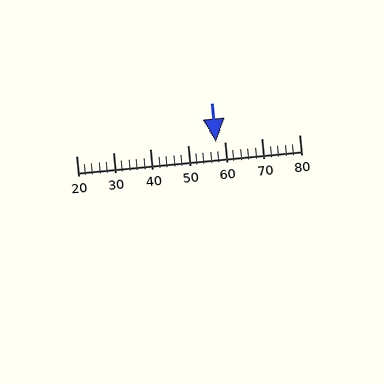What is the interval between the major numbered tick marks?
The major tick marks are spaced 10 units apart.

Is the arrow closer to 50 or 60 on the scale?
The arrow is closer to 60.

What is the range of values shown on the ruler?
The ruler shows values from 20 to 80.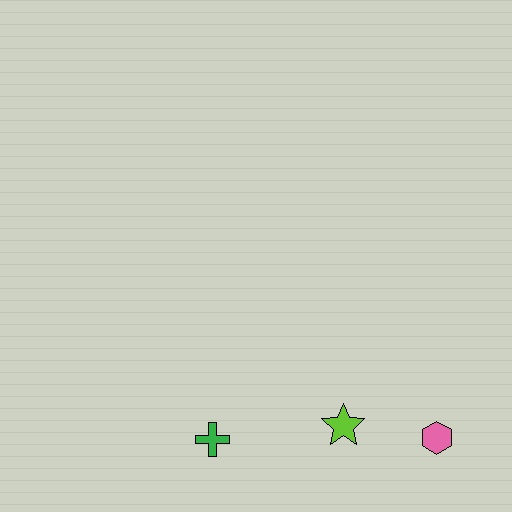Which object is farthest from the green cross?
The pink hexagon is farthest from the green cross.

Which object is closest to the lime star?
The pink hexagon is closest to the lime star.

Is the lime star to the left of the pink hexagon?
Yes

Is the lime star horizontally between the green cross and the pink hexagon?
Yes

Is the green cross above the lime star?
No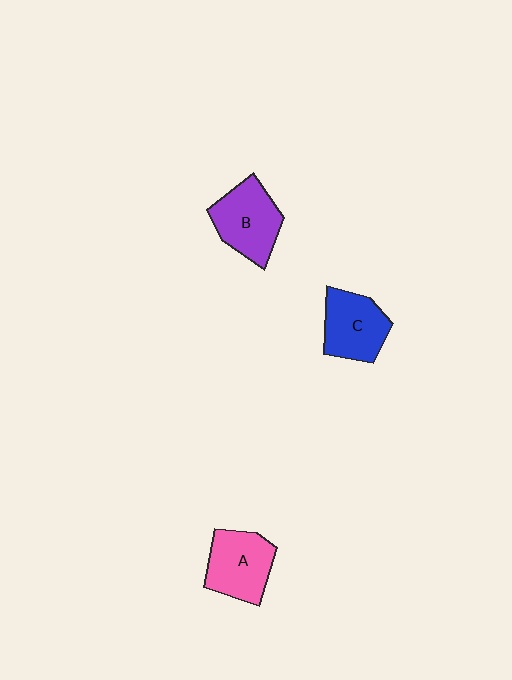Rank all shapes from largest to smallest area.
From largest to smallest: B (purple), A (pink), C (blue).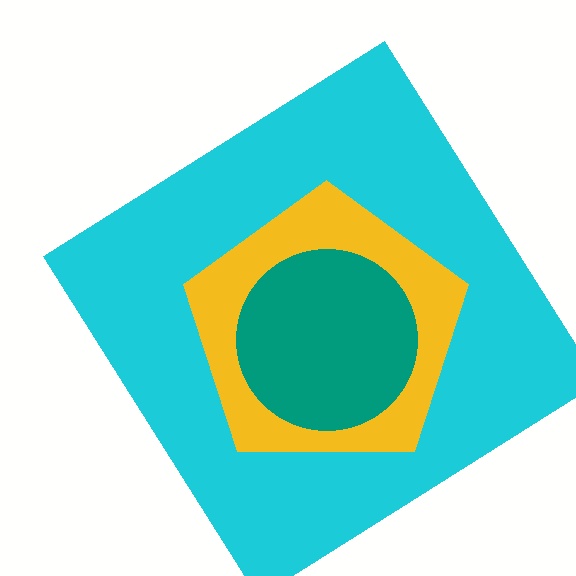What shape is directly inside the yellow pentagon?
The teal circle.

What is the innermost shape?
The teal circle.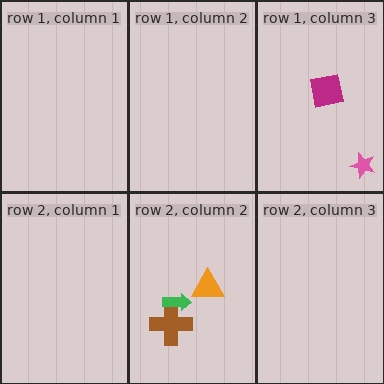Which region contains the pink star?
The row 1, column 3 region.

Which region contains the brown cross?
The row 2, column 2 region.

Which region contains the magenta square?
The row 1, column 3 region.